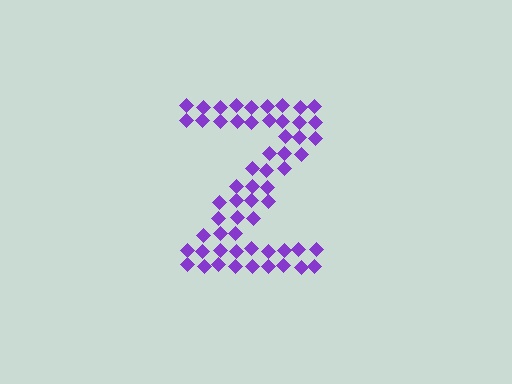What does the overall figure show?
The overall figure shows the letter Z.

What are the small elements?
The small elements are diamonds.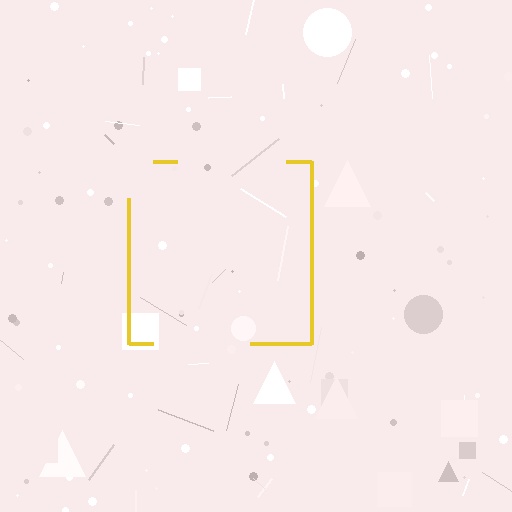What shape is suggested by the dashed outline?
The dashed outline suggests a square.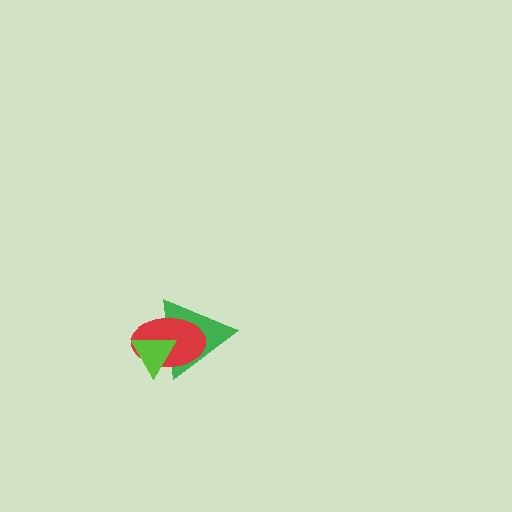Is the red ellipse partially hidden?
Yes, it is partially covered by another shape.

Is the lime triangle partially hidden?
No, no other shape covers it.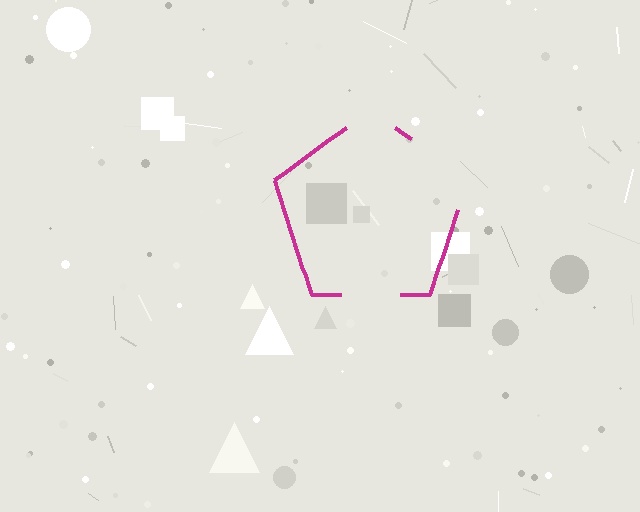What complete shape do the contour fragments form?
The contour fragments form a pentagon.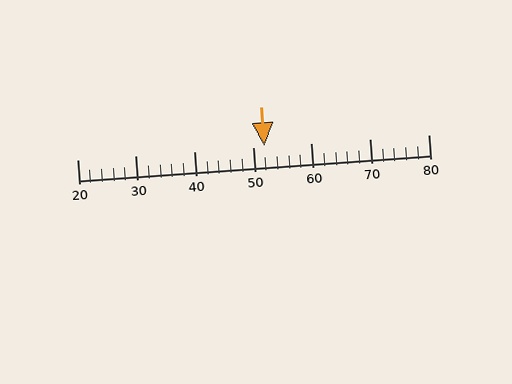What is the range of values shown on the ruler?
The ruler shows values from 20 to 80.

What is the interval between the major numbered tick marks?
The major tick marks are spaced 10 units apart.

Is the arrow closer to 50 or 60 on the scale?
The arrow is closer to 50.